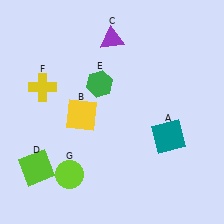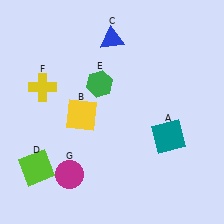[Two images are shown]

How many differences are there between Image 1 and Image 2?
There are 2 differences between the two images.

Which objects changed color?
C changed from purple to blue. G changed from lime to magenta.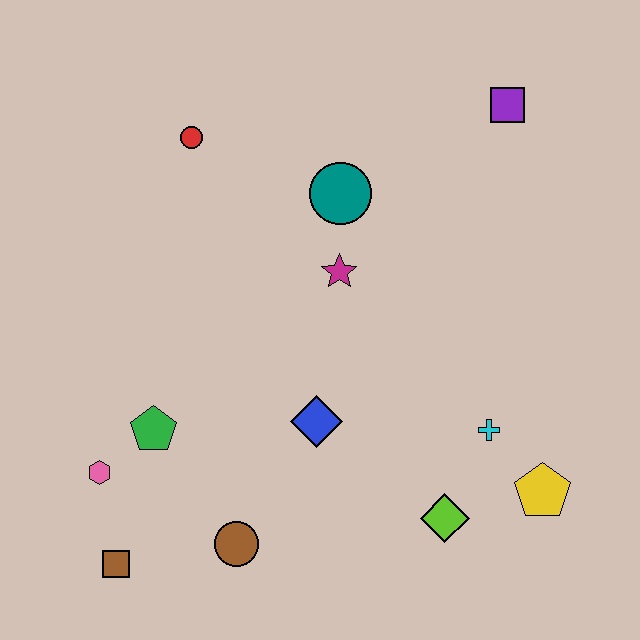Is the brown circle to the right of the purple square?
No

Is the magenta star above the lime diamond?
Yes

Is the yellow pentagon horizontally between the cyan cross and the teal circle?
No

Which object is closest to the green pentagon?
The pink hexagon is closest to the green pentagon.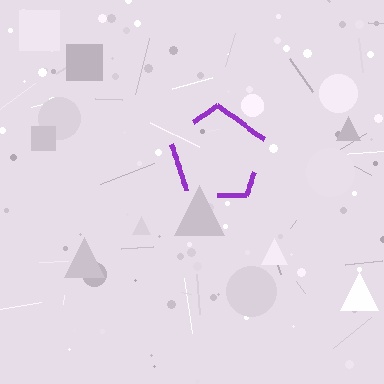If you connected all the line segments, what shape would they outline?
They would outline a pentagon.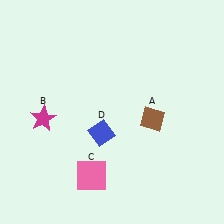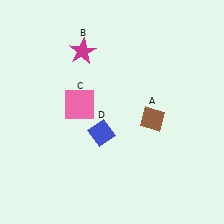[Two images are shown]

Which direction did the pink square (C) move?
The pink square (C) moved up.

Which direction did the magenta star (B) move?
The magenta star (B) moved up.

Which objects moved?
The objects that moved are: the magenta star (B), the pink square (C).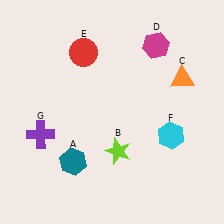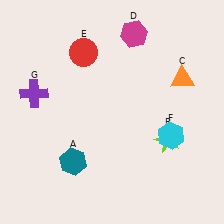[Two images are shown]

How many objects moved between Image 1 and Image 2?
3 objects moved between the two images.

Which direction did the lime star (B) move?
The lime star (B) moved right.